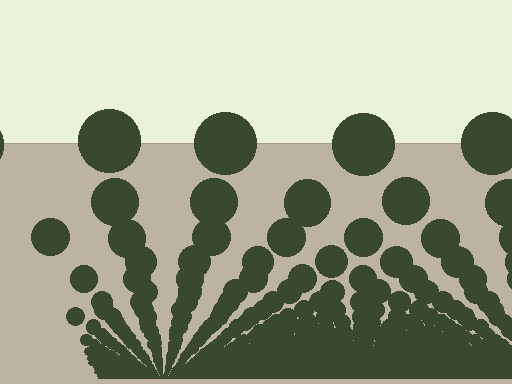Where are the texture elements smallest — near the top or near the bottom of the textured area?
Near the bottom.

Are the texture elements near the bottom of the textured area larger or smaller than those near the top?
Smaller. The gradient is inverted — elements near the bottom are smaller and denser.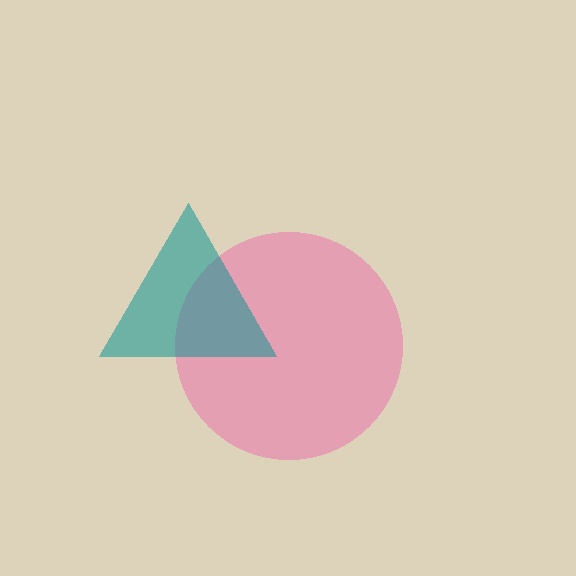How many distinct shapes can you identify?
There are 2 distinct shapes: a pink circle, a teal triangle.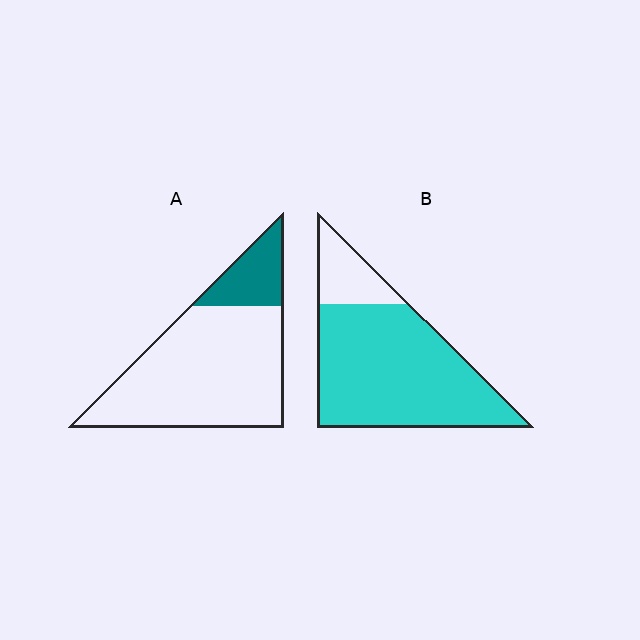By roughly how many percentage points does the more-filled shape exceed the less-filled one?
By roughly 65 percentage points (B over A).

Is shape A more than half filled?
No.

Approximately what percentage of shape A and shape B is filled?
A is approximately 20% and B is approximately 80%.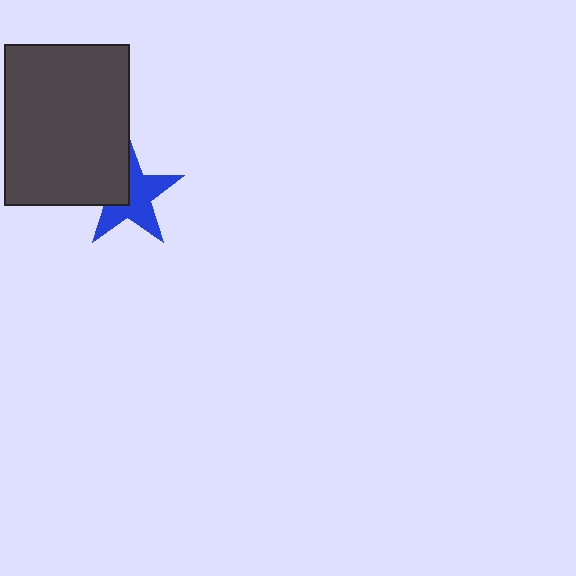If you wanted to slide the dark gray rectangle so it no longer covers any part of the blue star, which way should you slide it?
Slide it toward the upper-left — that is the most direct way to separate the two shapes.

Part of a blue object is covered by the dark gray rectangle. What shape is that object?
It is a star.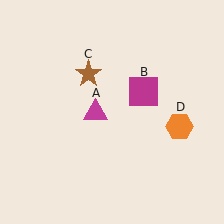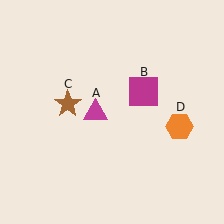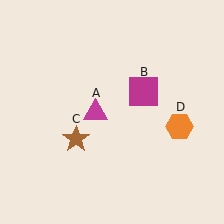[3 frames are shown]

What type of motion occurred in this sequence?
The brown star (object C) rotated counterclockwise around the center of the scene.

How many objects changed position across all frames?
1 object changed position: brown star (object C).